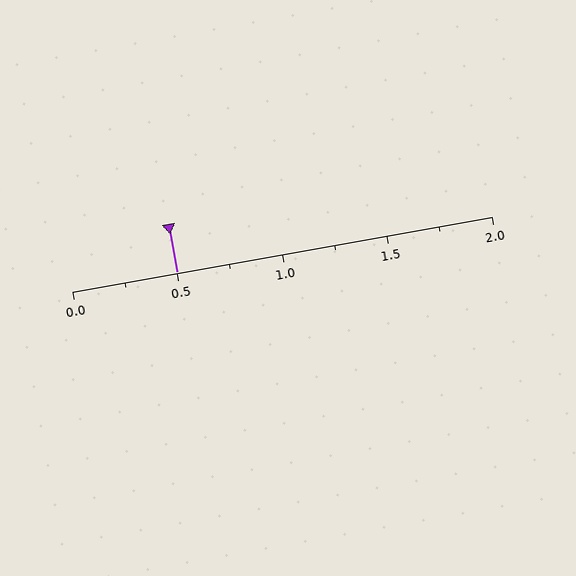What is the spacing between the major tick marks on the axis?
The major ticks are spaced 0.5 apart.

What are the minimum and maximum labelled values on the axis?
The axis runs from 0.0 to 2.0.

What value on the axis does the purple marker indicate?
The marker indicates approximately 0.5.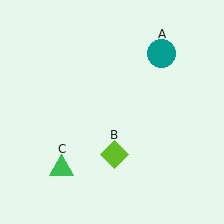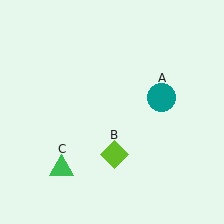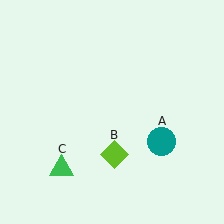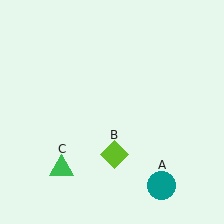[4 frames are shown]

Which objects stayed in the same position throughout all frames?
Lime diamond (object B) and green triangle (object C) remained stationary.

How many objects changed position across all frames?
1 object changed position: teal circle (object A).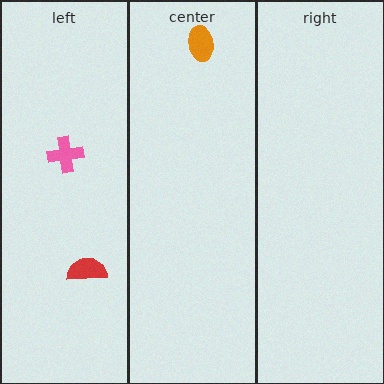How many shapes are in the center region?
1.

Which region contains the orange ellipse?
The center region.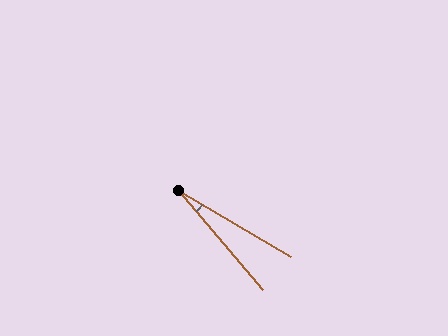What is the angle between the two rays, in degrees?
Approximately 19 degrees.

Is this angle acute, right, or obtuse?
It is acute.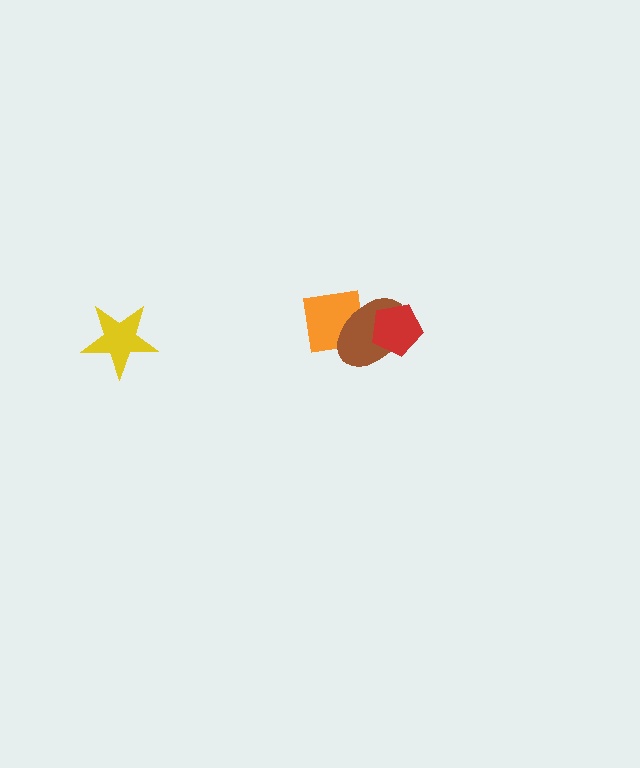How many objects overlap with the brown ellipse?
2 objects overlap with the brown ellipse.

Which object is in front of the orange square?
The brown ellipse is in front of the orange square.